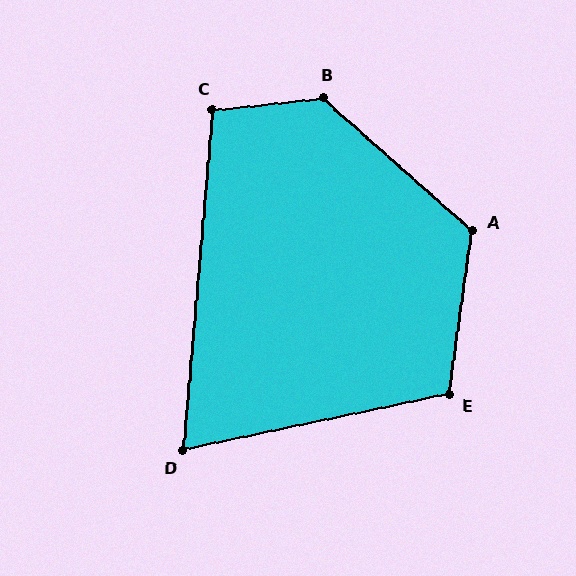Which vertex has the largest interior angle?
B, at approximately 132 degrees.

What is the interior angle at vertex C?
Approximately 101 degrees (obtuse).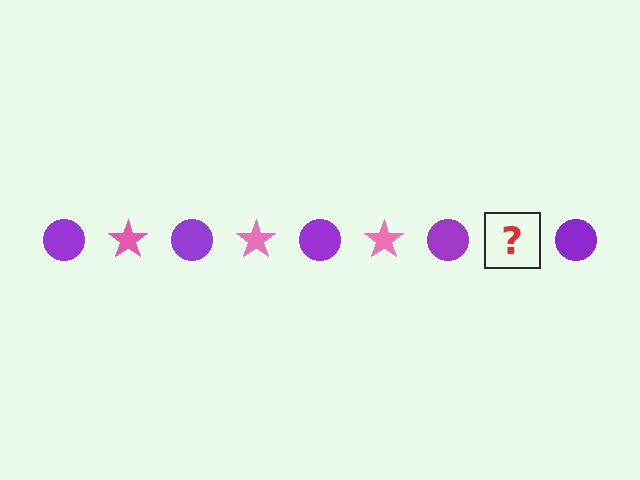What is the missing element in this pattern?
The missing element is a pink star.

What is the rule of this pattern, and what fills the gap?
The rule is that the pattern alternates between purple circle and pink star. The gap should be filled with a pink star.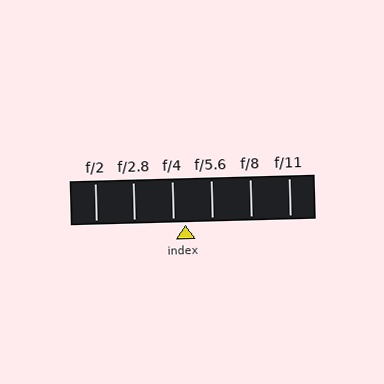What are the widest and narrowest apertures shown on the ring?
The widest aperture shown is f/2 and the narrowest is f/11.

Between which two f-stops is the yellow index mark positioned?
The index mark is between f/4 and f/5.6.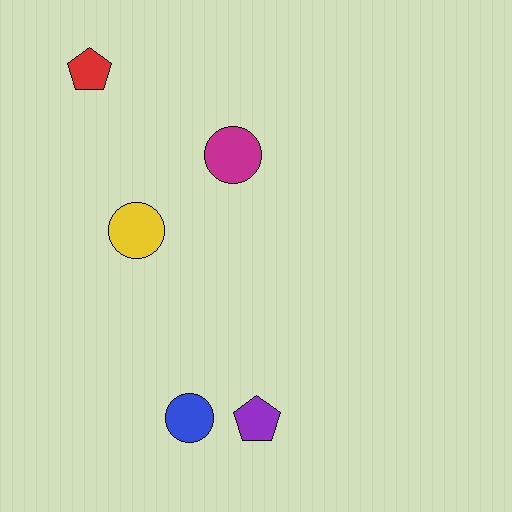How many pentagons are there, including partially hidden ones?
There are 2 pentagons.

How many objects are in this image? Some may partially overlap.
There are 5 objects.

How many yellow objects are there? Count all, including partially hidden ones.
There is 1 yellow object.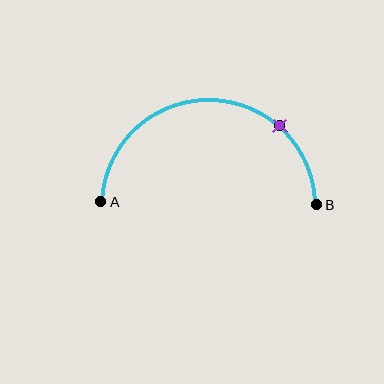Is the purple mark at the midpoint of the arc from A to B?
No. The purple mark lies on the arc but is closer to endpoint B. The arc midpoint would be at the point on the curve equidistant along the arc from both A and B.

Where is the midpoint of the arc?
The arc midpoint is the point on the curve farthest from the straight line joining A and B. It sits above that line.